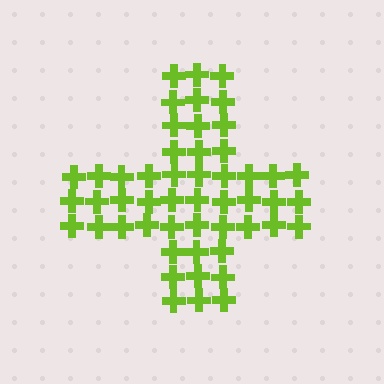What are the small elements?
The small elements are crosses.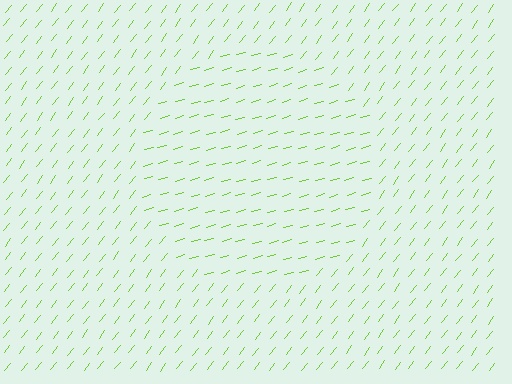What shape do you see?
I see a circle.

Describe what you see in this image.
The image is filled with small lime line segments. A circle region in the image has lines oriented differently from the surrounding lines, creating a visible texture boundary.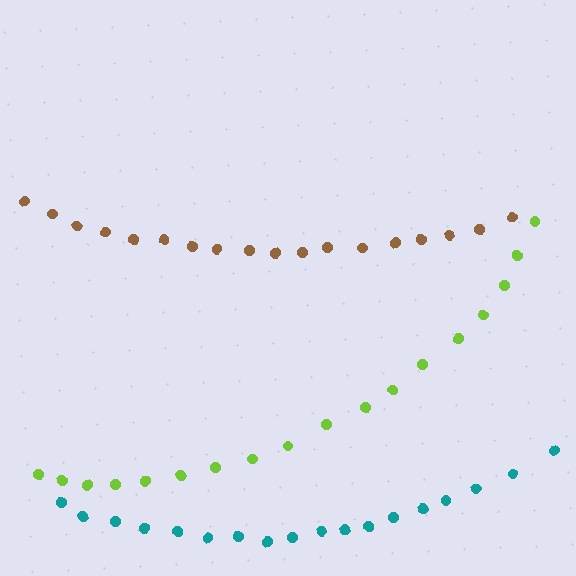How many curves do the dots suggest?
There are 3 distinct paths.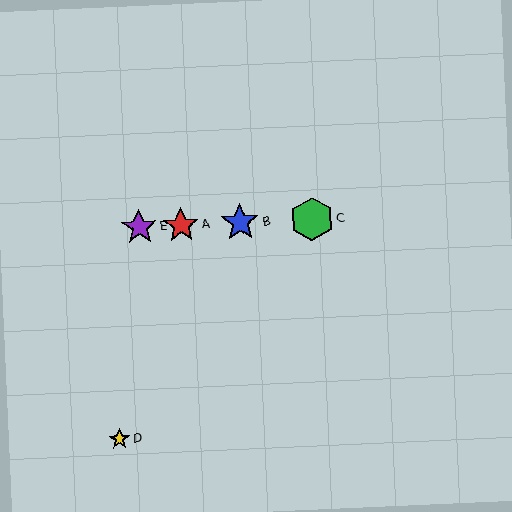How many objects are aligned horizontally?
4 objects (A, B, C, E) are aligned horizontally.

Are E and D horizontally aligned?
No, E is at y≈227 and D is at y≈439.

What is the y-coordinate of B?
Object B is at y≈223.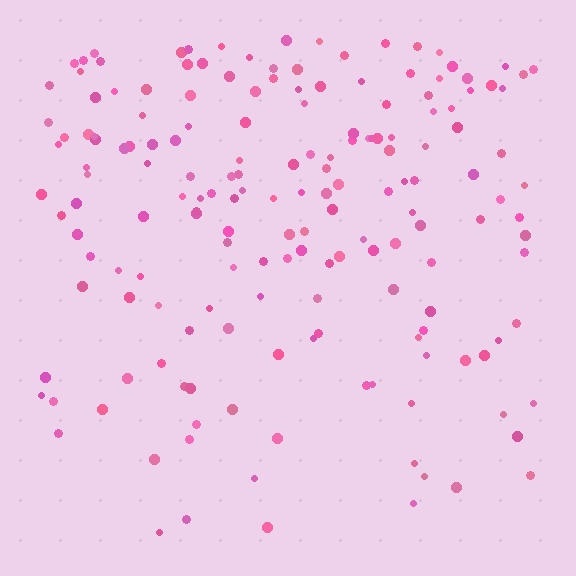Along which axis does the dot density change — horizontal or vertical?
Vertical.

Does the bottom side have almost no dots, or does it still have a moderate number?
Still a moderate number, just noticeably fewer than the top.